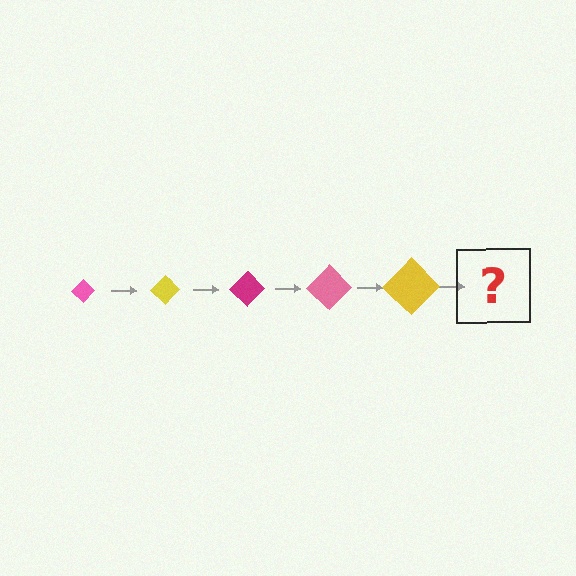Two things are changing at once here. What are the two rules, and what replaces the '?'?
The two rules are that the diamond grows larger each step and the color cycles through pink, yellow, and magenta. The '?' should be a magenta diamond, larger than the previous one.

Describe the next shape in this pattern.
It should be a magenta diamond, larger than the previous one.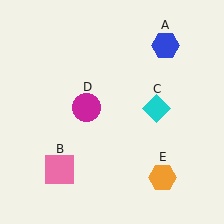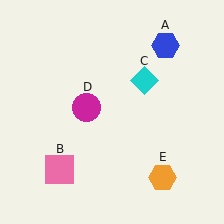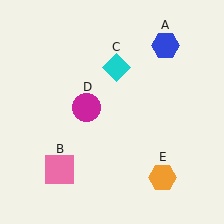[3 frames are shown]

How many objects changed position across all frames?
1 object changed position: cyan diamond (object C).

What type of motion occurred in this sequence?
The cyan diamond (object C) rotated counterclockwise around the center of the scene.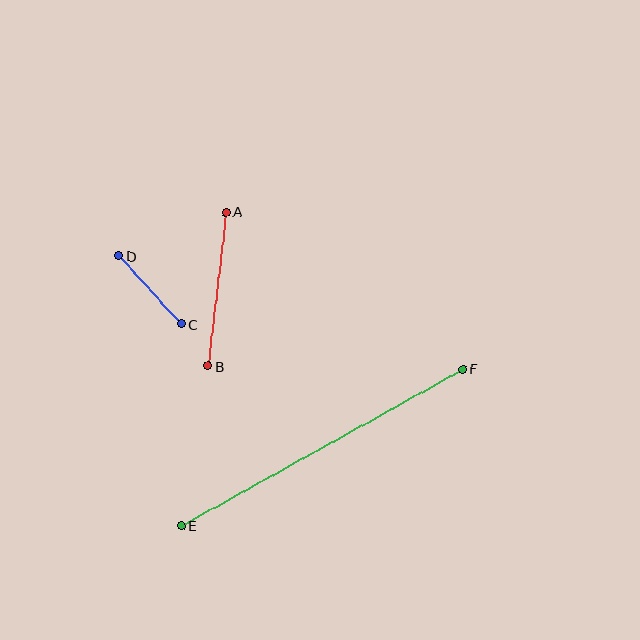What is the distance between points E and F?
The distance is approximately 322 pixels.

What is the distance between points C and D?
The distance is approximately 92 pixels.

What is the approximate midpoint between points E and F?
The midpoint is at approximately (322, 447) pixels.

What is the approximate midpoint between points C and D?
The midpoint is at approximately (150, 290) pixels.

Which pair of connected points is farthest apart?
Points E and F are farthest apart.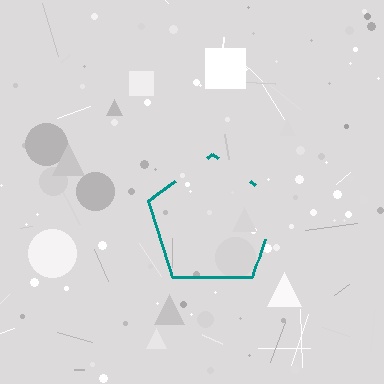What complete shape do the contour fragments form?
The contour fragments form a pentagon.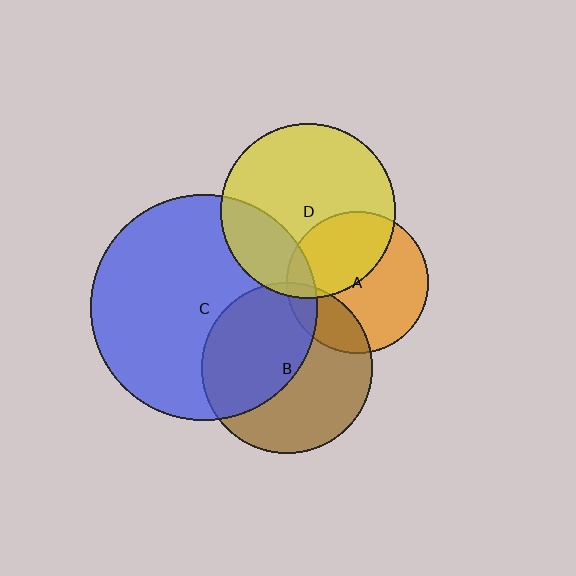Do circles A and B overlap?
Yes.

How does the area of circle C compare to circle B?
Approximately 1.8 times.